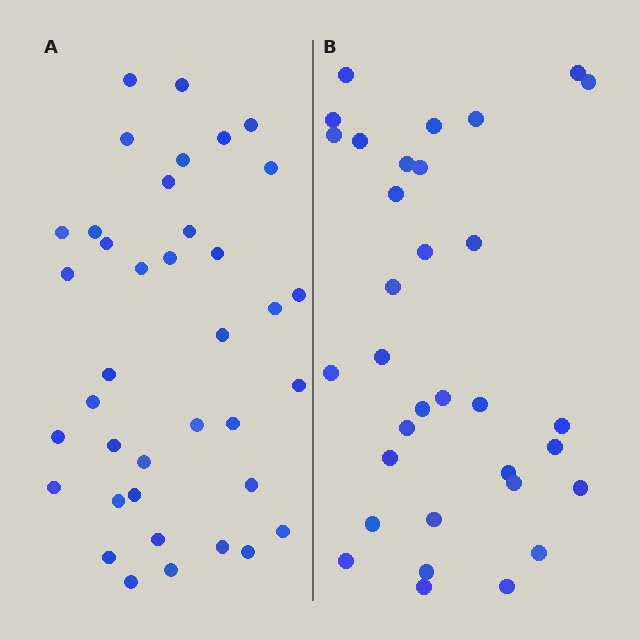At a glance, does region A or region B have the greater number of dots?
Region A (the left region) has more dots.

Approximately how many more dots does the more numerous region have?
Region A has about 5 more dots than region B.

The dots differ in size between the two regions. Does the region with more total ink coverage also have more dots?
No. Region B has more total ink coverage because its dots are larger, but region A actually contains more individual dots. Total area can be misleading — the number of items is what matters here.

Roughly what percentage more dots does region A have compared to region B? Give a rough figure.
About 15% more.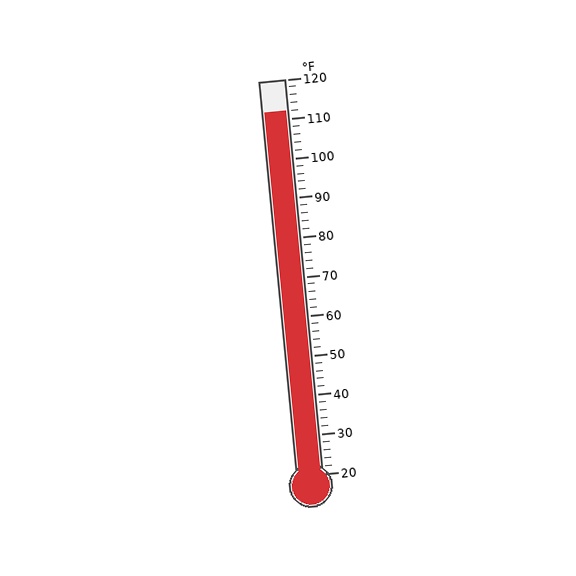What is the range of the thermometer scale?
The thermometer scale ranges from 20°F to 120°F.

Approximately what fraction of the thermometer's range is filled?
The thermometer is filled to approximately 90% of its range.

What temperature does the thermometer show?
The thermometer shows approximately 112°F.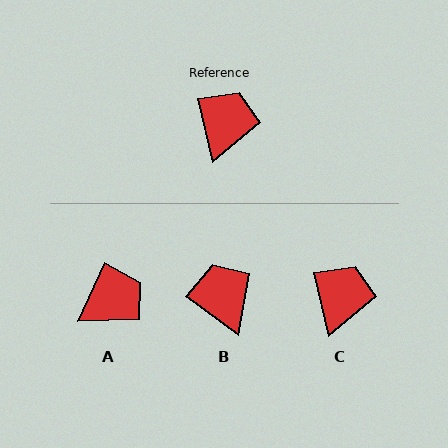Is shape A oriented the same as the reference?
No, it is off by about 37 degrees.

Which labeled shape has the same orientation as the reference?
C.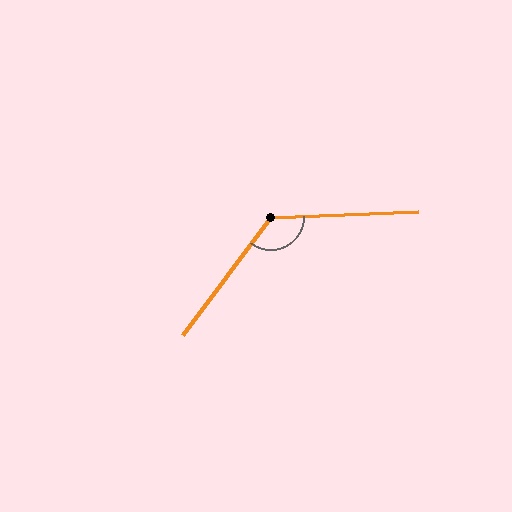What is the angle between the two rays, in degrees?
Approximately 129 degrees.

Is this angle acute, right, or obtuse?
It is obtuse.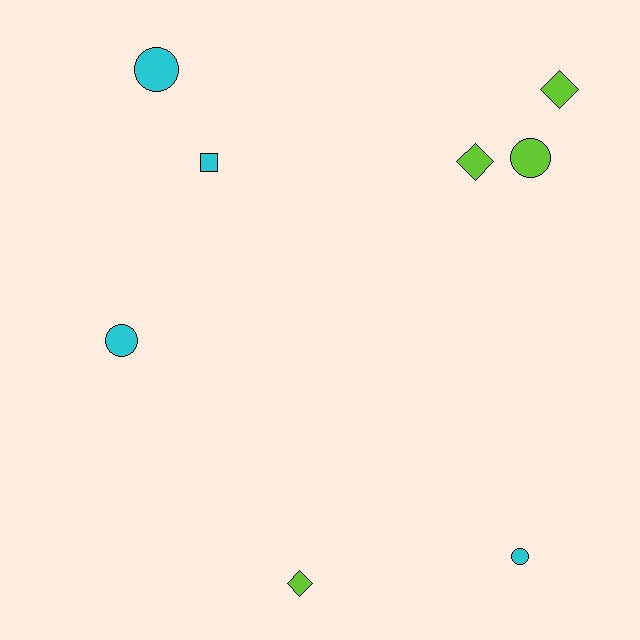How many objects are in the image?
There are 8 objects.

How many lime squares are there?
There are no lime squares.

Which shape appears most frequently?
Circle, with 4 objects.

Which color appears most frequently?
Lime, with 4 objects.